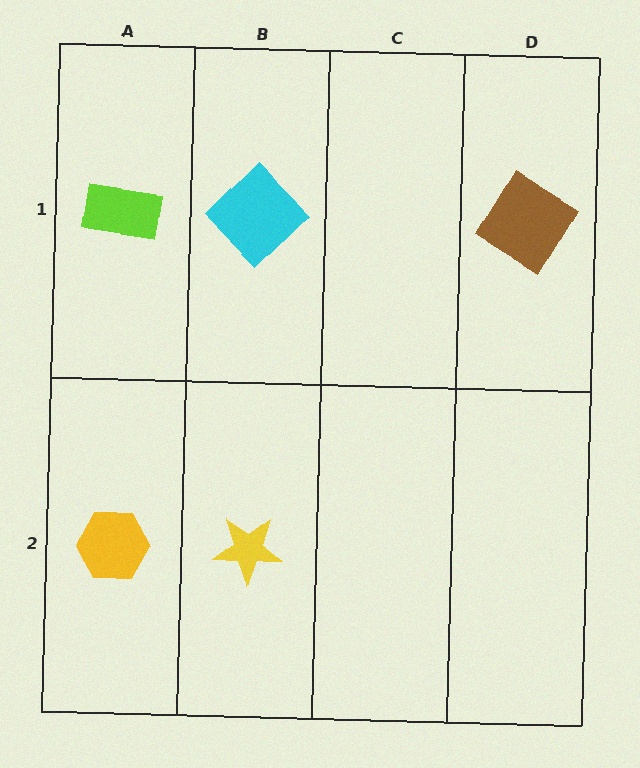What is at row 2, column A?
A yellow hexagon.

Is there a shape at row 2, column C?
No, that cell is empty.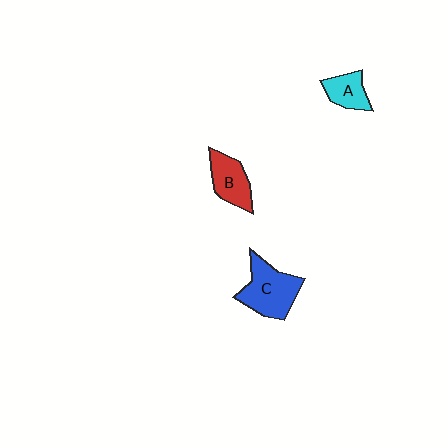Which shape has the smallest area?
Shape A (cyan).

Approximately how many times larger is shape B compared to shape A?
Approximately 1.3 times.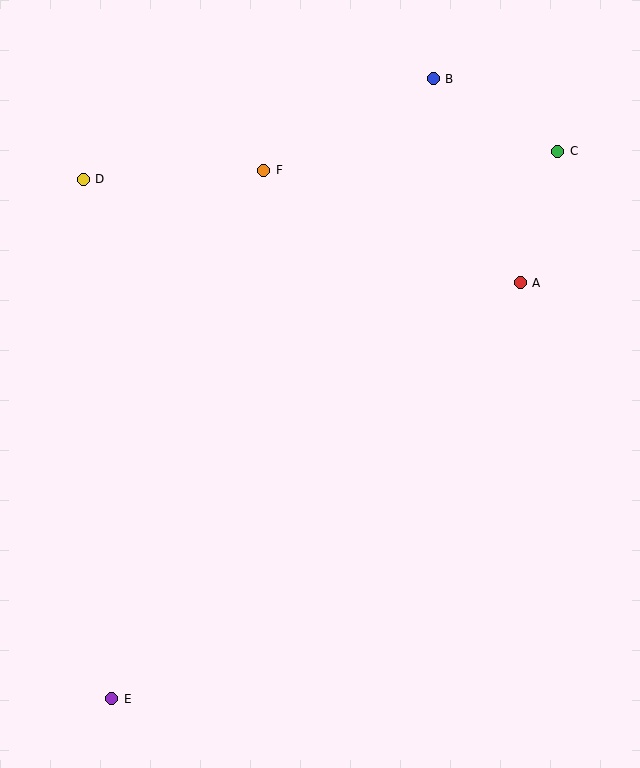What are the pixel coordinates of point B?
Point B is at (433, 79).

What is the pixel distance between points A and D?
The distance between A and D is 449 pixels.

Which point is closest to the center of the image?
Point F at (264, 170) is closest to the center.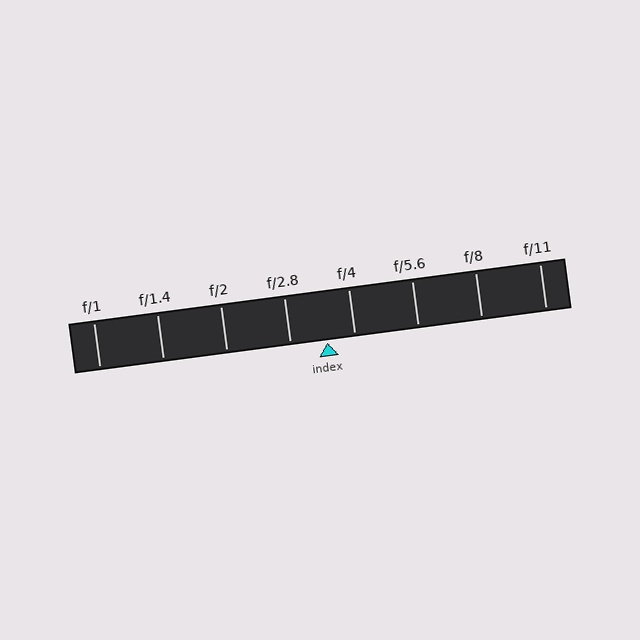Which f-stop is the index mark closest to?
The index mark is closest to f/4.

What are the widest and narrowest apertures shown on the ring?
The widest aperture shown is f/1 and the narrowest is f/11.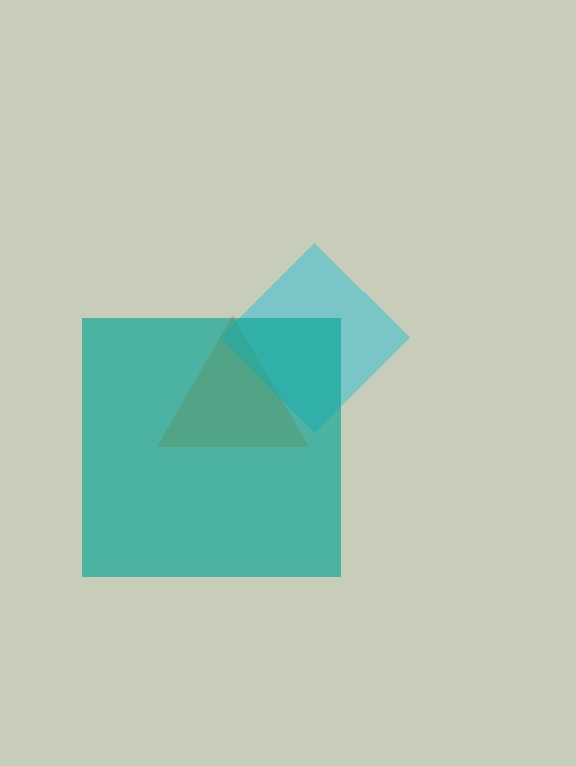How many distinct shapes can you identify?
There are 3 distinct shapes: an orange triangle, a cyan diamond, a teal square.